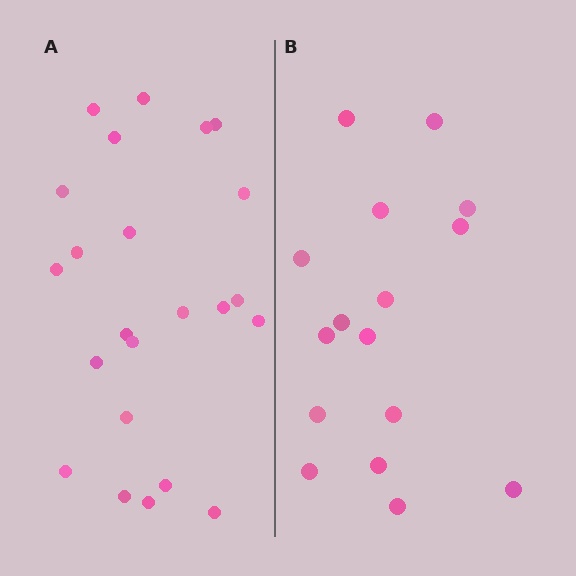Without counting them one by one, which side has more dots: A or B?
Region A (the left region) has more dots.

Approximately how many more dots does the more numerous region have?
Region A has roughly 8 or so more dots than region B.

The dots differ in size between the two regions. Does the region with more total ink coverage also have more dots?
No. Region B has more total ink coverage because its dots are larger, but region A actually contains more individual dots. Total area can be misleading — the number of items is what matters here.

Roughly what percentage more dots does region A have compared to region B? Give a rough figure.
About 45% more.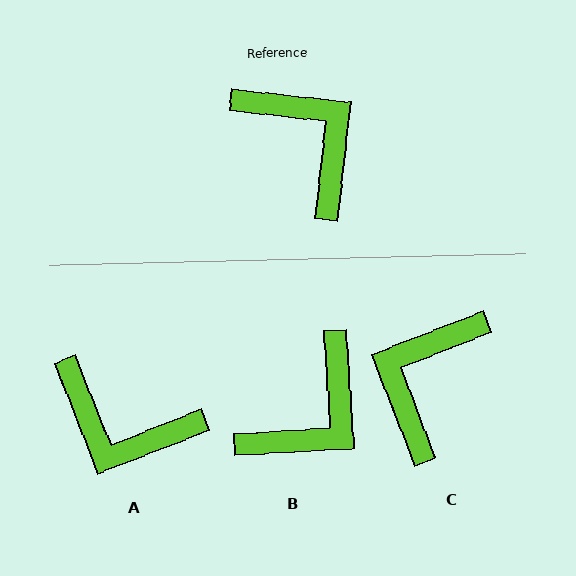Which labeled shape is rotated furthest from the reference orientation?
A, about 152 degrees away.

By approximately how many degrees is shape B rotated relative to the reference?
Approximately 80 degrees clockwise.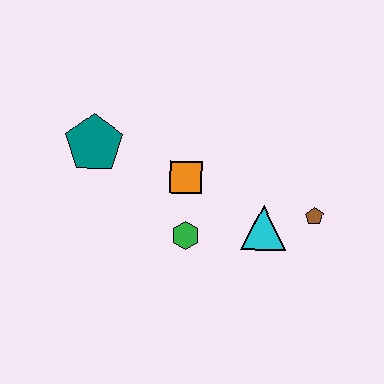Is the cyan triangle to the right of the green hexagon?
Yes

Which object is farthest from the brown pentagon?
The teal pentagon is farthest from the brown pentagon.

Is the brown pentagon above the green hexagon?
Yes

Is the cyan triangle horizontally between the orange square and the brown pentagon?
Yes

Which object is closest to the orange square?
The green hexagon is closest to the orange square.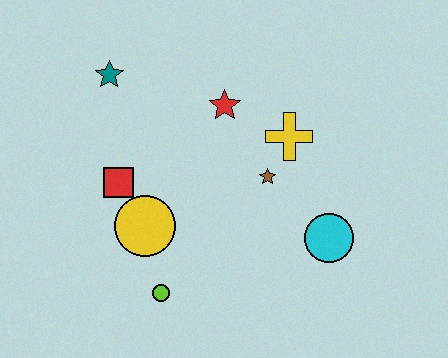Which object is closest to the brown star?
The yellow cross is closest to the brown star.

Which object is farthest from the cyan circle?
The teal star is farthest from the cyan circle.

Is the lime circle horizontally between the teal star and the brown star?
Yes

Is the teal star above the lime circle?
Yes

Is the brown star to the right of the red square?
Yes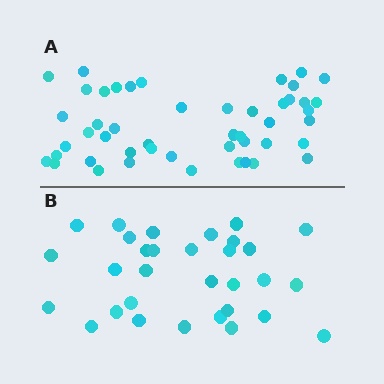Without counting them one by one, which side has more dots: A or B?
Region A (the top region) has more dots.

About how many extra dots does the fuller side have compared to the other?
Region A has approximately 15 more dots than region B.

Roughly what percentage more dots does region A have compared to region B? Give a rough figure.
About 55% more.